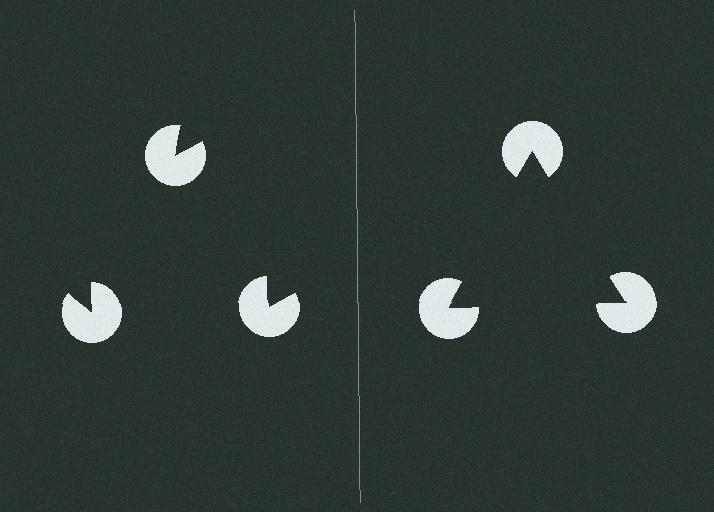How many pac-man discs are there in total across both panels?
6 — 3 on each side.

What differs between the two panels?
The pac-man discs are positioned identically on both sides; only the wedge orientations differ. On the right they align to a triangle; on the left they are misaligned.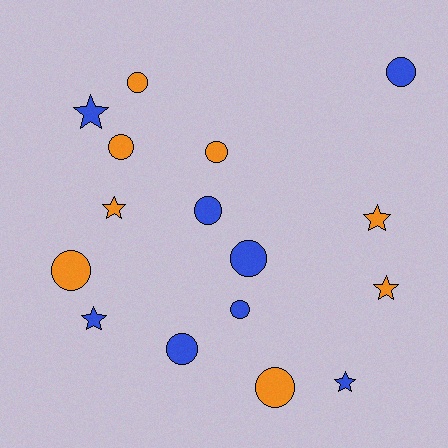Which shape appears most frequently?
Circle, with 10 objects.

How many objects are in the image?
There are 16 objects.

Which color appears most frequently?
Blue, with 8 objects.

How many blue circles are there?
There are 5 blue circles.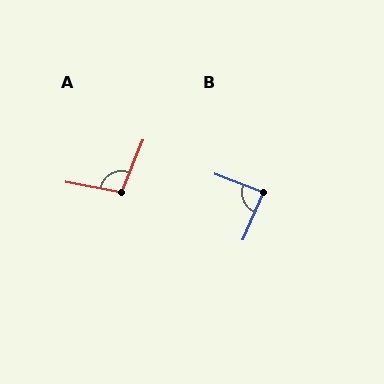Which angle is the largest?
A, at approximately 101 degrees.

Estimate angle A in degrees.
Approximately 101 degrees.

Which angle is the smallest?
B, at approximately 88 degrees.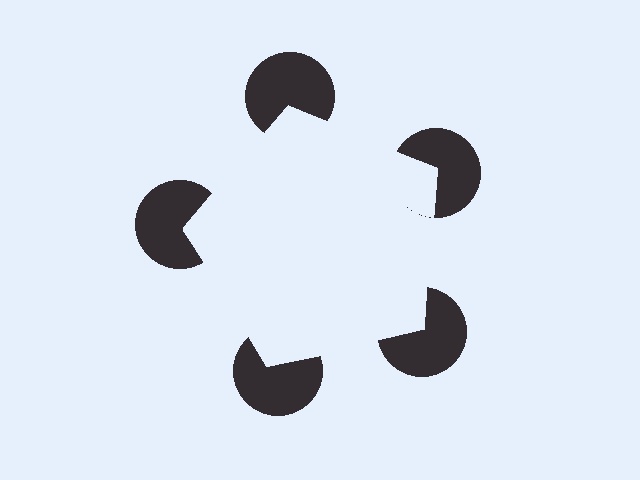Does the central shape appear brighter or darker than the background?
It typically appears slightly brighter than the background, even though no actual brightness change is drawn.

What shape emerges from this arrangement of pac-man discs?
An illusory pentagon — its edges are inferred from the aligned wedge cuts in the pac-man discs, not physically drawn.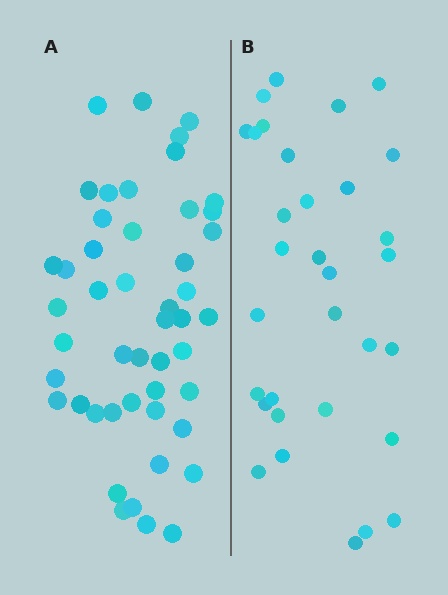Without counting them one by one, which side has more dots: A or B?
Region A (the left region) has more dots.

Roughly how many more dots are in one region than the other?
Region A has approximately 15 more dots than region B.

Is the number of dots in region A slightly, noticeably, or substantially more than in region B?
Region A has substantially more. The ratio is roughly 1.5 to 1.